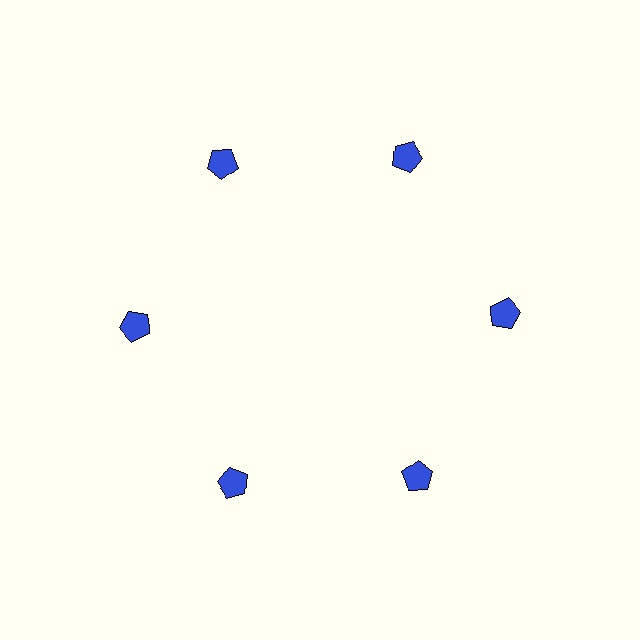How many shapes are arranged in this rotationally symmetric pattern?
There are 6 shapes, arranged in 6 groups of 1.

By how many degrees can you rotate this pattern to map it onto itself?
The pattern maps onto itself every 60 degrees of rotation.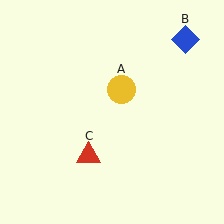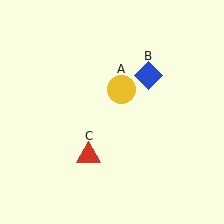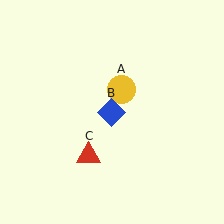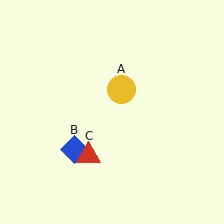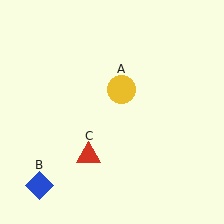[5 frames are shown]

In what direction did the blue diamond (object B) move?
The blue diamond (object B) moved down and to the left.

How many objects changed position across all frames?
1 object changed position: blue diamond (object B).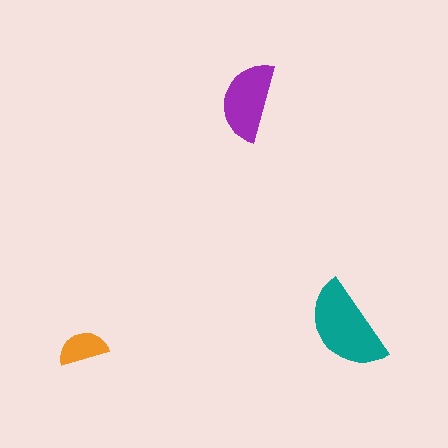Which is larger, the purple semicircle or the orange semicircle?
The purple one.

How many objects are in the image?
There are 3 objects in the image.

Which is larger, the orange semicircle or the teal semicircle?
The teal one.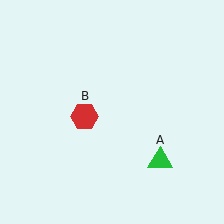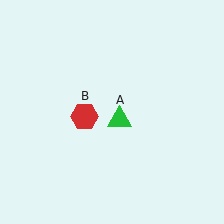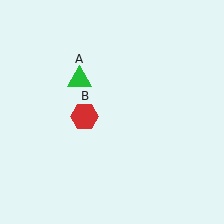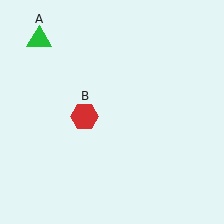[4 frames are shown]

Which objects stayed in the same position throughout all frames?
Red hexagon (object B) remained stationary.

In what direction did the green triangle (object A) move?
The green triangle (object A) moved up and to the left.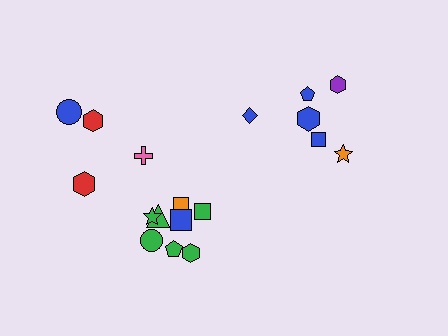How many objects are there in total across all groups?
There are 18 objects.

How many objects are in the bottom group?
There are 8 objects.